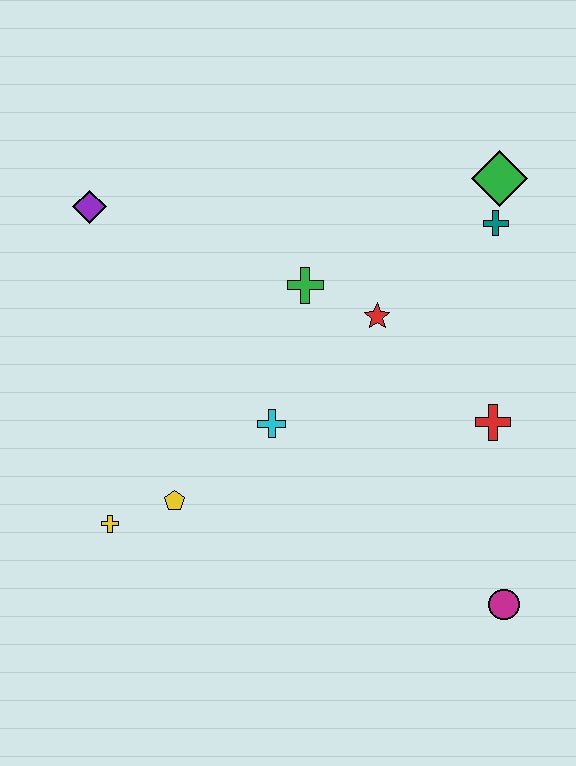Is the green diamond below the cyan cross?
No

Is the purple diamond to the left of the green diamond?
Yes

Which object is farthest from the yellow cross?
The green diamond is farthest from the yellow cross.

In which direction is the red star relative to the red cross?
The red star is to the left of the red cross.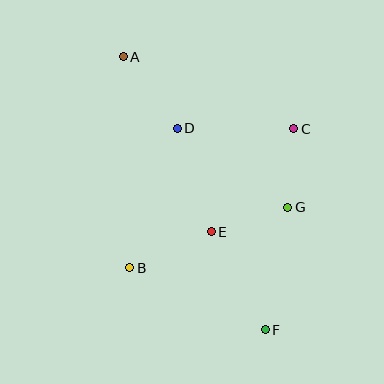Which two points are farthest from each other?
Points A and F are farthest from each other.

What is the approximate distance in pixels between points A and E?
The distance between A and E is approximately 196 pixels.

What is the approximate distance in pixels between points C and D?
The distance between C and D is approximately 117 pixels.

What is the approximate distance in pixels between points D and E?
The distance between D and E is approximately 109 pixels.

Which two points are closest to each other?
Points C and G are closest to each other.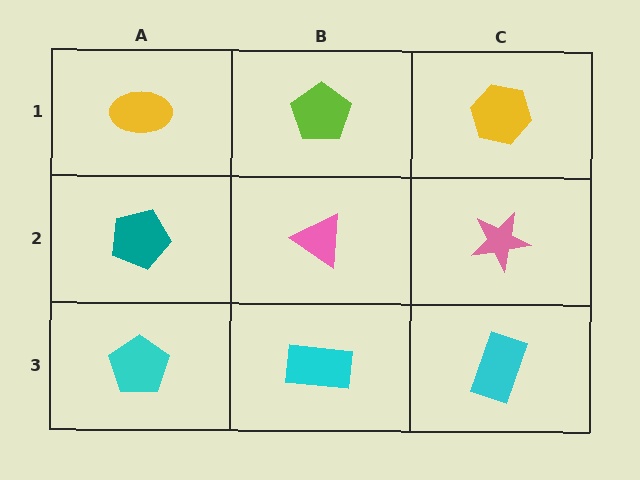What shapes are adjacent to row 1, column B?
A pink triangle (row 2, column B), a yellow ellipse (row 1, column A), a yellow hexagon (row 1, column C).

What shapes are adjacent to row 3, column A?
A teal pentagon (row 2, column A), a cyan rectangle (row 3, column B).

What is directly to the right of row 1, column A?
A lime pentagon.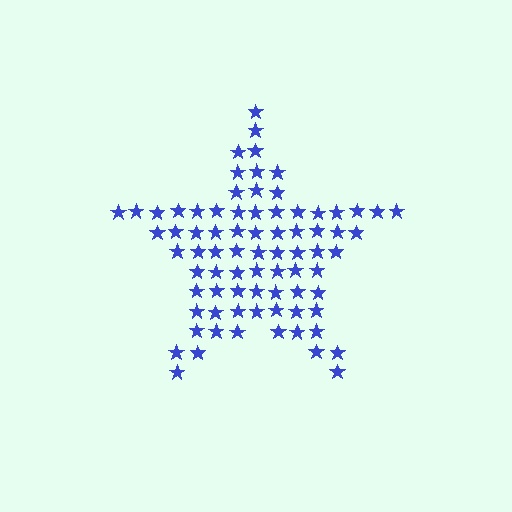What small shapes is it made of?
It is made of small stars.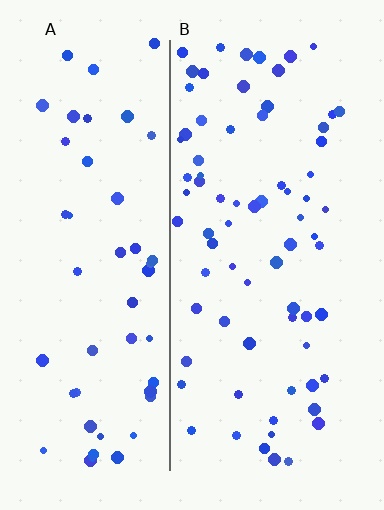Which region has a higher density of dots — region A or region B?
B (the right).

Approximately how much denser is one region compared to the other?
Approximately 1.4× — region B over region A.